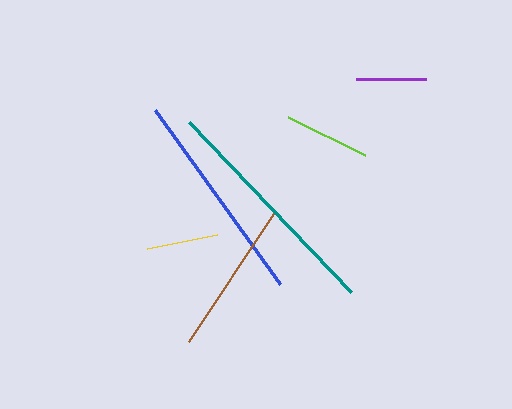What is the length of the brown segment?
The brown segment is approximately 154 pixels long.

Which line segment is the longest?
The teal line is the longest at approximately 235 pixels.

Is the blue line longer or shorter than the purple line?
The blue line is longer than the purple line.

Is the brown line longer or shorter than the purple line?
The brown line is longer than the purple line.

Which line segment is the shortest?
The purple line is the shortest at approximately 70 pixels.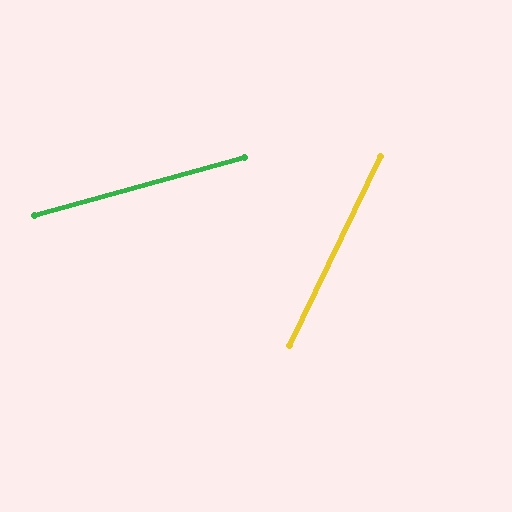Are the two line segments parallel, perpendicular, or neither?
Neither parallel nor perpendicular — they differ by about 49°.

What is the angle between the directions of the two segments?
Approximately 49 degrees.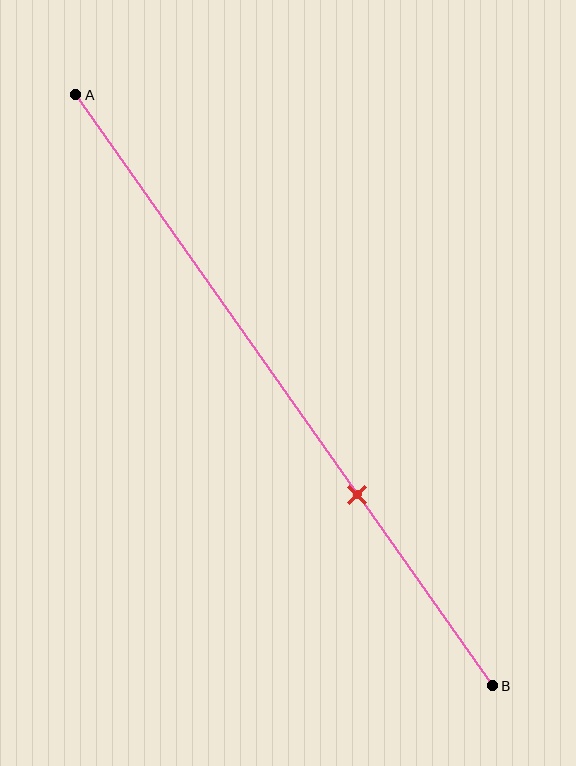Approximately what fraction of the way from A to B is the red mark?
The red mark is approximately 70% of the way from A to B.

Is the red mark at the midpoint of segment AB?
No, the mark is at about 70% from A, not at the 50% midpoint.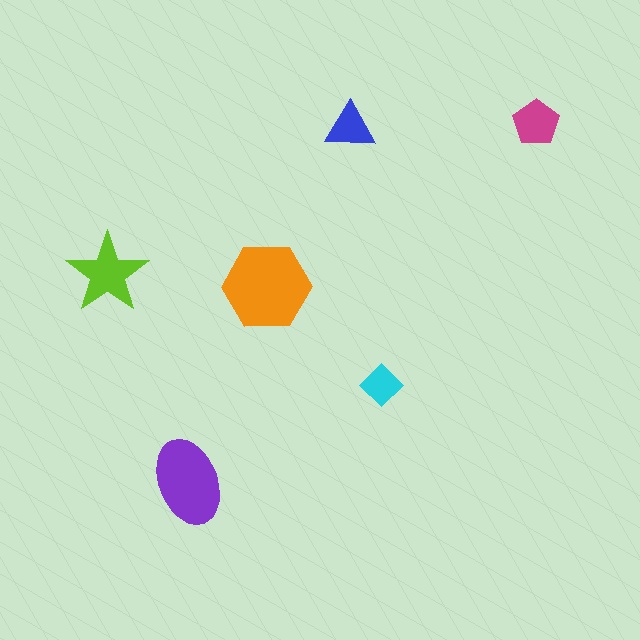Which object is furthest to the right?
The magenta pentagon is rightmost.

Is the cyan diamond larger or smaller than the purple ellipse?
Smaller.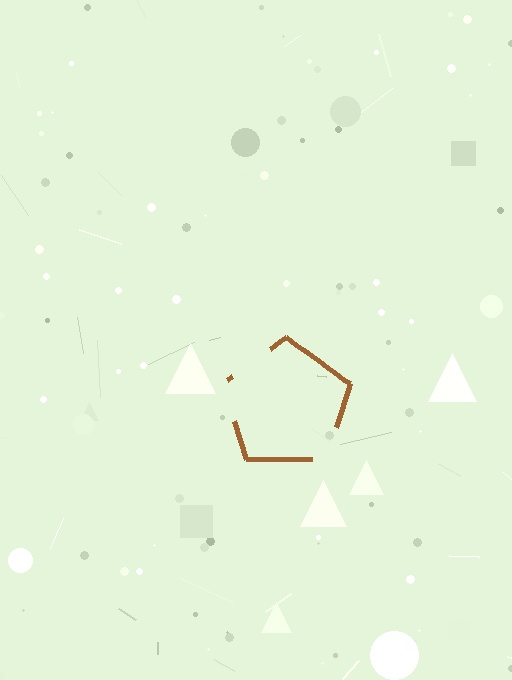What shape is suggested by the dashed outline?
The dashed outline suggests a pentagon.